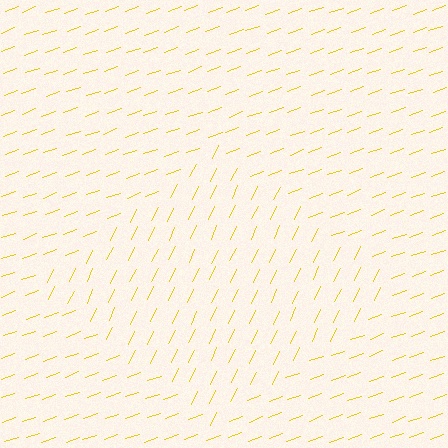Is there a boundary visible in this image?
Yes, there is a texture boundary formed by a change in line orientation.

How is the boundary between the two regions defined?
The boundary is defined purely by a change in line orientation (approximately 45 degrees difference). All lines are the same color and thickness.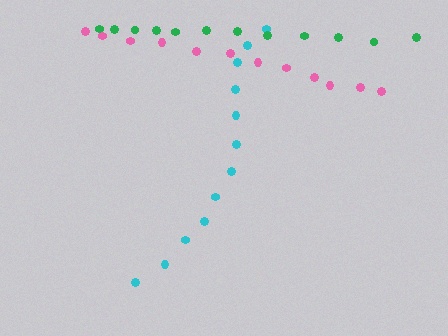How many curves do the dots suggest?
There are 3 distinct paths.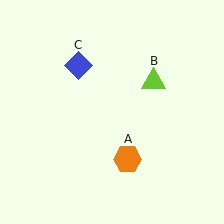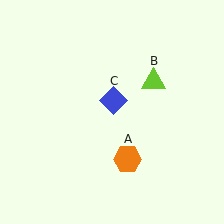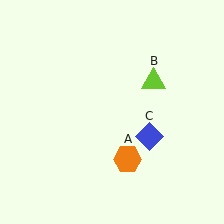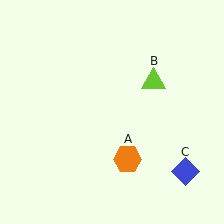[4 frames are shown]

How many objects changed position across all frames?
1 object changed position: blue diamond (object C).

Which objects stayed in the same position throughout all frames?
Orange hexagon (object A) and lime triangle (object B) remained stationary.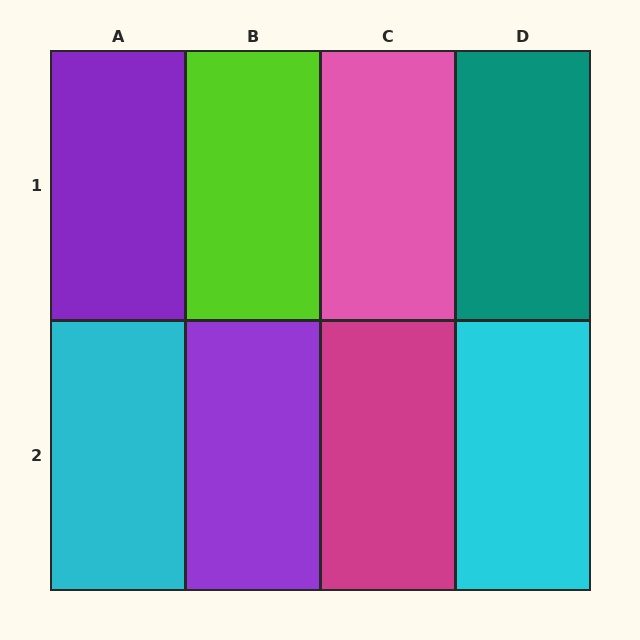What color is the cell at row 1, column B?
Lime.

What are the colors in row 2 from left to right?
Cyan, purple, magenta, cyan.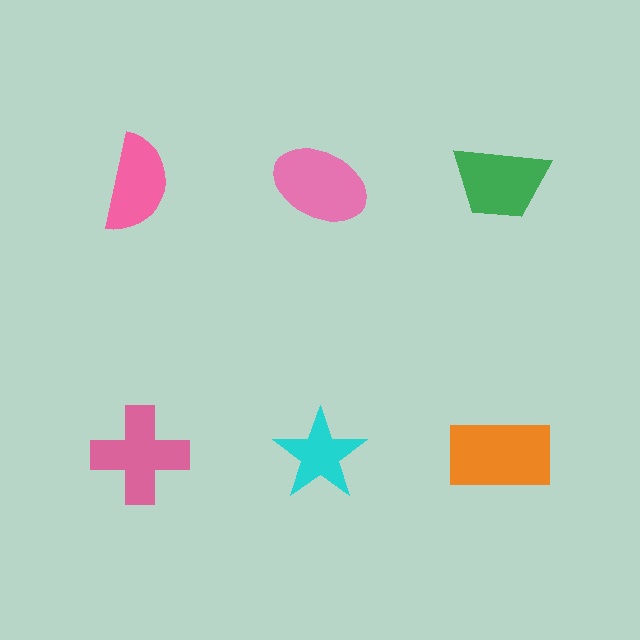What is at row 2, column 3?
An orange rectangle.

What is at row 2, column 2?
A cyan star.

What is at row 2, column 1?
A pink cross.